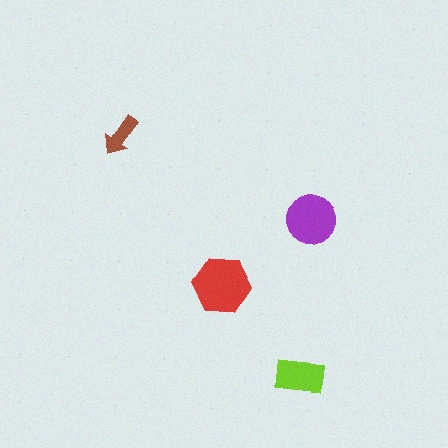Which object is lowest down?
The lime rectangle is bottommost.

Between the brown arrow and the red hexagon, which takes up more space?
The red hexagon.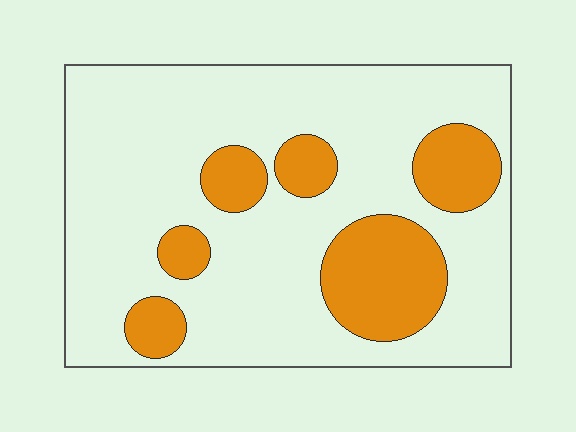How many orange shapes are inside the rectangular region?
6.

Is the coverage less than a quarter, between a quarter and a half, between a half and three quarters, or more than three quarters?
Less than a quarter.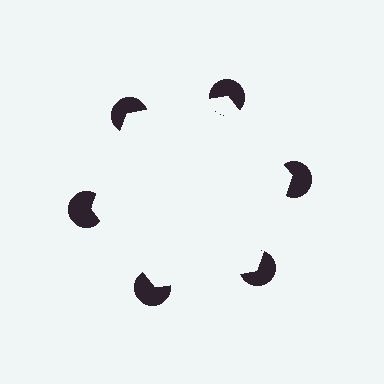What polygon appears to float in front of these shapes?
An illusory hexagon — its edges are inferred from the aligned wedge cuts in the pac-man discs, not physically drawn.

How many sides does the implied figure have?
6 sides.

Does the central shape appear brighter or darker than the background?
It typically appears slightly brighter than the background, even though no actual brightness change is drawn.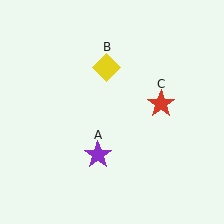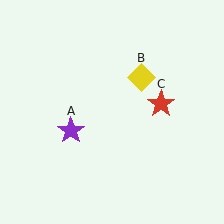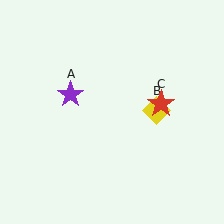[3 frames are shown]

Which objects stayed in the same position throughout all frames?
Red star (object C) remained stationary.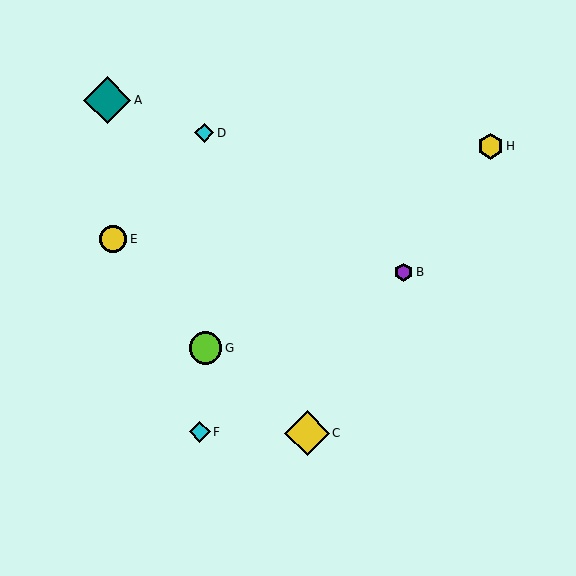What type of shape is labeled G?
Shape G is a lime circle.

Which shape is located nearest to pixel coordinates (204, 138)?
The cyan diamond (labeled D) at (204, 133) is nearest to that location.